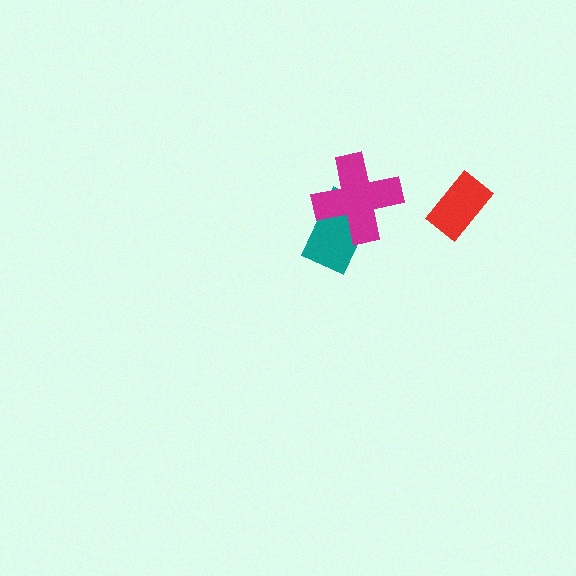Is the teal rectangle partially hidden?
Yes, it is partially covered by another shape.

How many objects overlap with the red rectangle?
0 objects overlap with the red rectangle.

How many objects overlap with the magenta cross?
1 object overlaps with the magenta cross.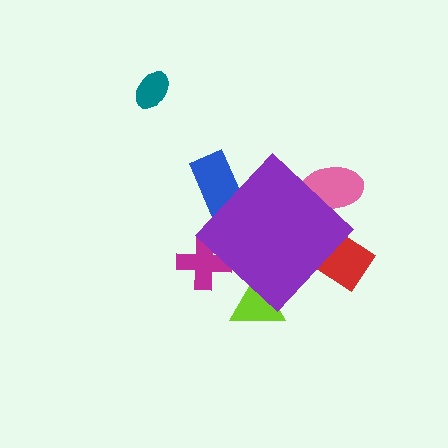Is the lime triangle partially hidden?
Yes, the lime triangle is partially hidden behind the purple diamond.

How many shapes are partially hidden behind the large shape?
5 shapes are partially hidden.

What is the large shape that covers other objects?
A purple diamond.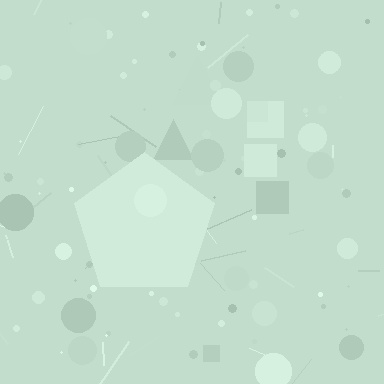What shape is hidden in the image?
A pentagon is hidden in the image.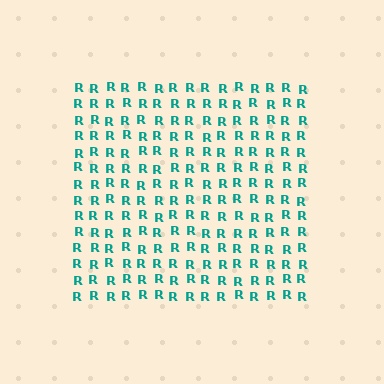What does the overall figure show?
The overall figure shows a square.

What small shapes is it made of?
It is made of small letter R's.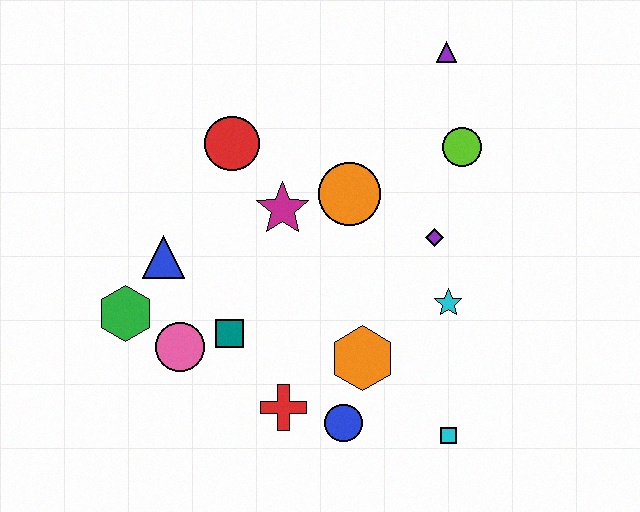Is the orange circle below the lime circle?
Yes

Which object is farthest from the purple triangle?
The green hexagon is farthest from the purple triangle.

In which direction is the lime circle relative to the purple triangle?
The lime circle is below the purple triangle.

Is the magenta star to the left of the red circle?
No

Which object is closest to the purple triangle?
The lime circle is closest to the purple triangle.